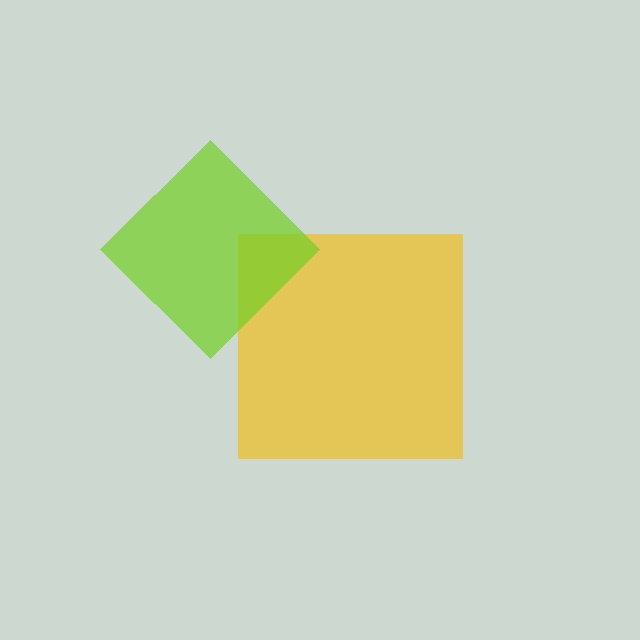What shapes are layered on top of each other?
The layered shapes are: a yellow square, a lime diamond.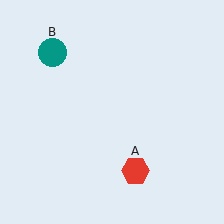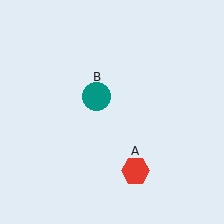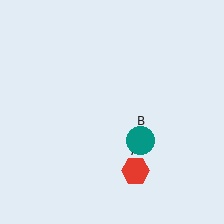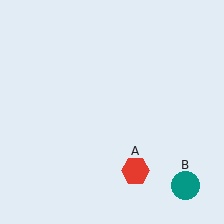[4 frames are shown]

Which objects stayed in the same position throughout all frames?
Red hexagon (object A) remained stationary.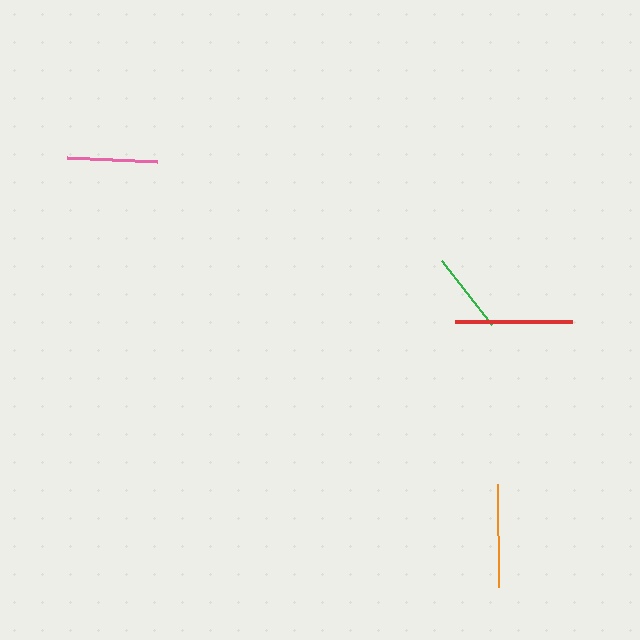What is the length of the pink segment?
The pink segment is approximately 89 pixels long.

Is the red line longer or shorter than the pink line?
The red line is longer than the pink line.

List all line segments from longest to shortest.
From longest to shortest: red, orange, pink, green.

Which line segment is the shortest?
The green line is the shortest at approximately 81 pixels.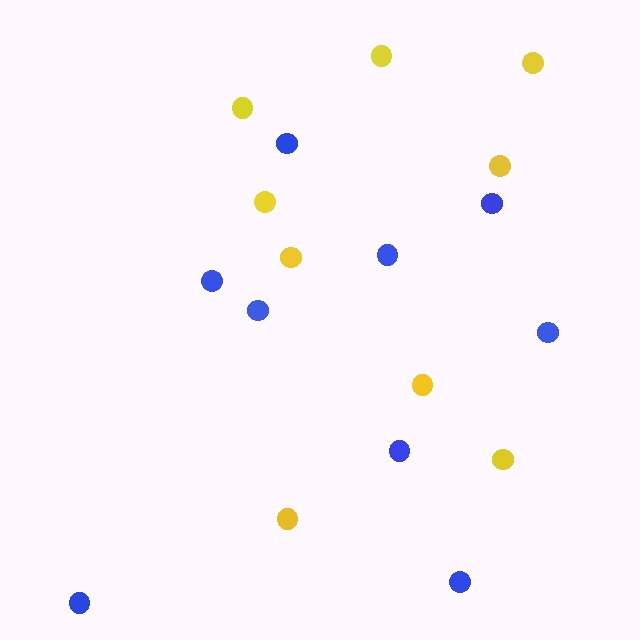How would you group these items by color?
There are 2 groups: one group of yellow circles (9) and one group of blue circles (9).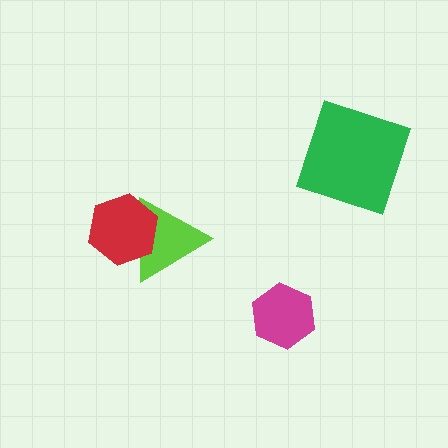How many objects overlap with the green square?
0 objects overlap with the green square.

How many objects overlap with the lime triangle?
1 object overlaps with the lime triangle.